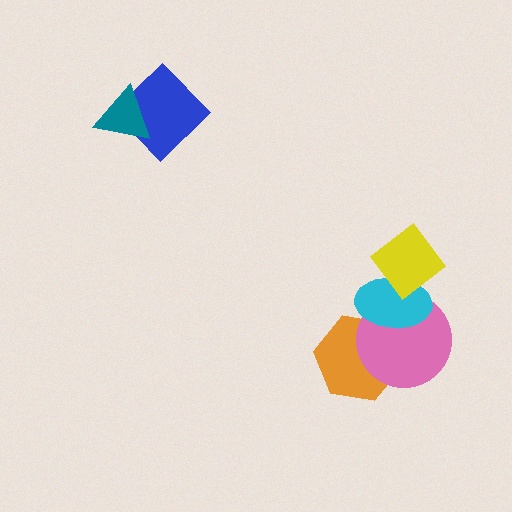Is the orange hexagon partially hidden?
Yes, it is partially covered by another shape.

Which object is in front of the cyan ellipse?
The yellow diamond is in front of the cyan ellipse.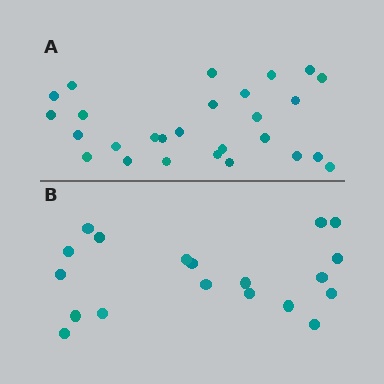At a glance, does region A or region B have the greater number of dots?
Region A (the top region) has more dots.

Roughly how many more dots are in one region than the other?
Region A has roughly 8 or so more dots than region B.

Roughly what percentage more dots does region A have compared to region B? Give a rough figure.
About 40% more.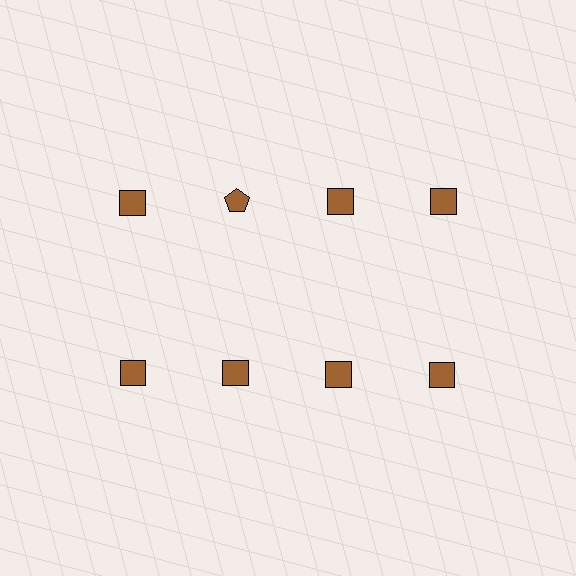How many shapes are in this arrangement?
There are 8 shapes arranged in a grid pattern.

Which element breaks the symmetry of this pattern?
The brown pentagon in the top row, second from left column breaks the symmetry. All other shapes are brown squares.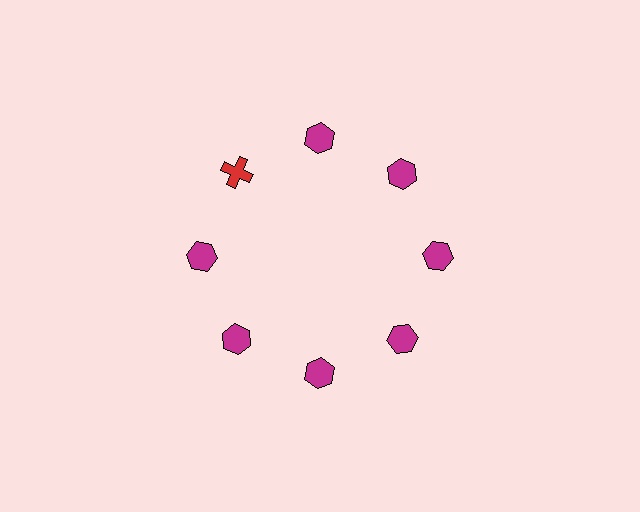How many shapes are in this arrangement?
There are 8 shapes arranged in a ring pattern.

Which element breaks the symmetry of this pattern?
The red cross at roughly the 10 o'clock position breaks the symmetry. All other shapes are magenta hexagons.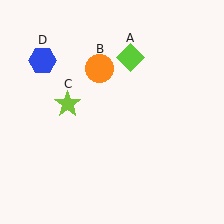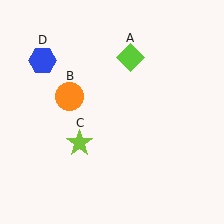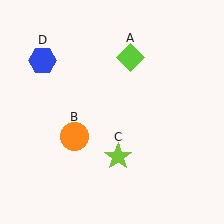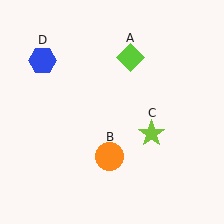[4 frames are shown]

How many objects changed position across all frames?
2 objects changed position: orange circle (object B), lime star (object C).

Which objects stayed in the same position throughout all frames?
Lime diamond (object A) and blue hexagon (object D) remained stationary.